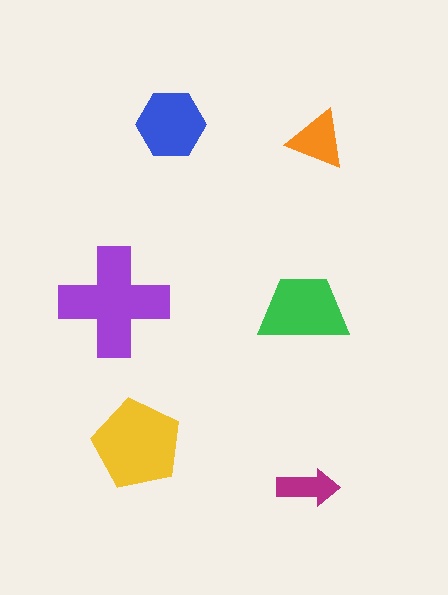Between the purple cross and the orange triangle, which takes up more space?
The purple cross.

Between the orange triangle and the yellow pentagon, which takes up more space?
The yellow pentagon.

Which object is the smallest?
The magenta arrow.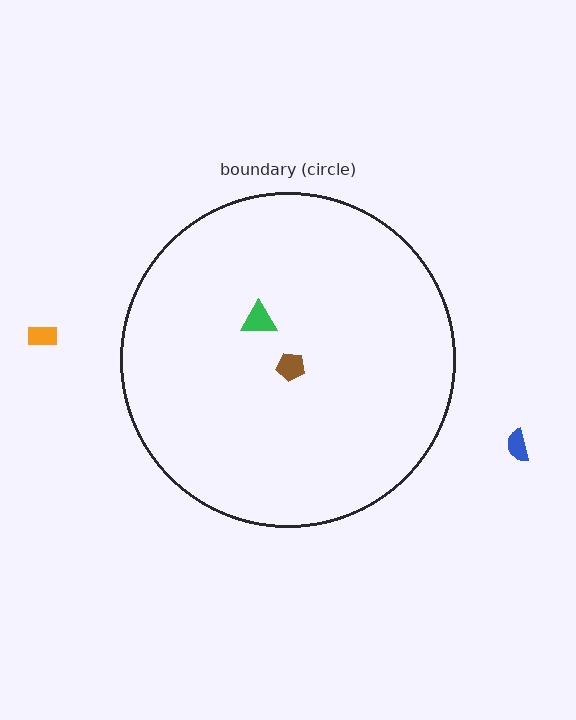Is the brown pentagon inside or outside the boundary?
Inside.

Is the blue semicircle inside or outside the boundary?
Outside.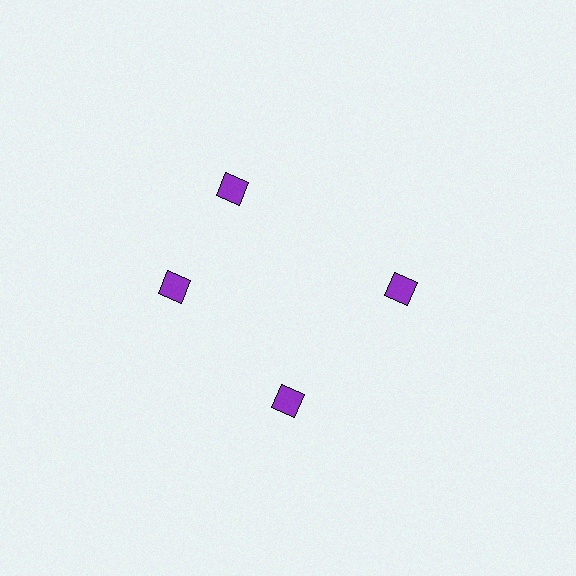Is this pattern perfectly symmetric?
No. The 4 purple diamonds are arranged in a ring, but one element near the 12 o'clock position is rotated out of alignment along the ring, breaking the 4-fold rotational symmetry.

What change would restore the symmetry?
The symmetry would be restored by rotating it back into even spacing with its neighbors so that all 4 diamonds sit at equal angles and equal distance from the center.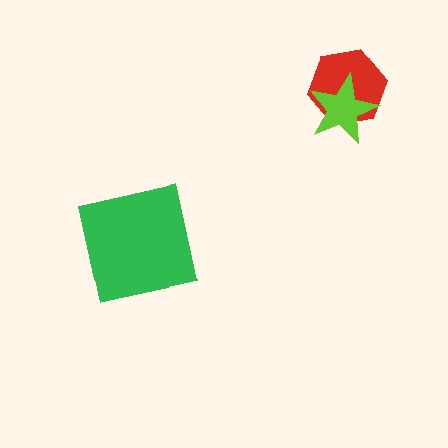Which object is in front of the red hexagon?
The lime star is in front of the red hexagon.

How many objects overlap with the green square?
0 objects overlap with the green square.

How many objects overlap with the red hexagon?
1 object overlaps with the red hexagon.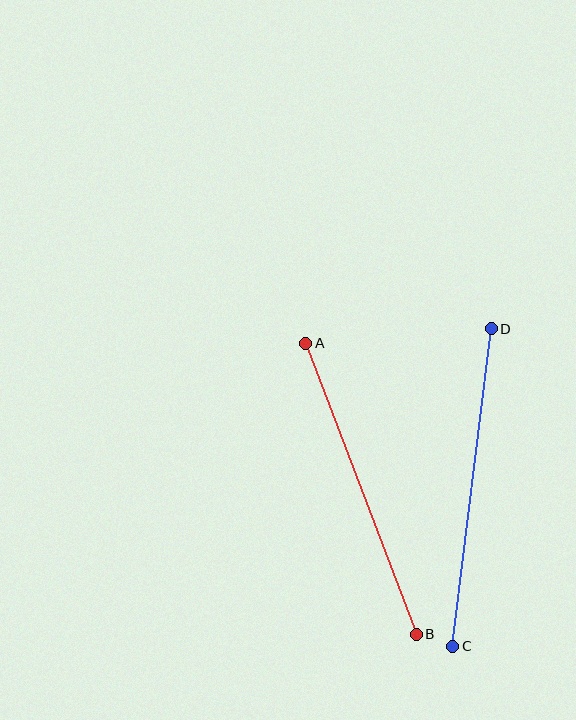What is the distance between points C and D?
The distance is approximately 320 pixels.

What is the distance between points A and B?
The distance is approximately 311 pixels.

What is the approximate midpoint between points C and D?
The midpoint is at approximately (472, 487) pixels.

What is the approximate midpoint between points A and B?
The midpoint is at approximately (361, 489) pixels.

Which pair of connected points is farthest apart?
Points C and D are farthest apart.